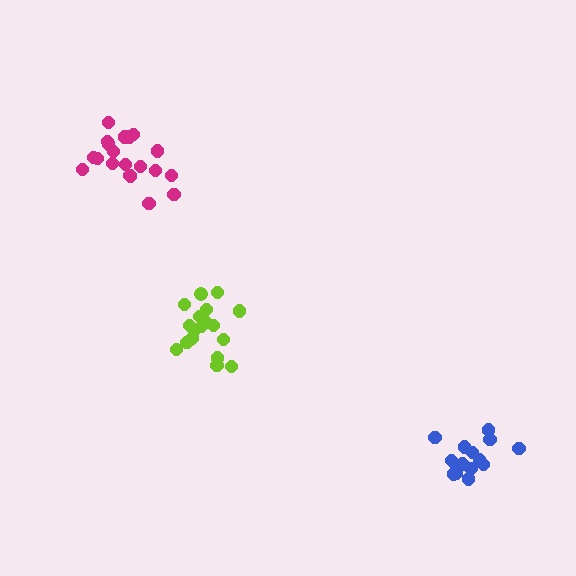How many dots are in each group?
Group 1: 15 dots, Group 2: 18 dots, Group 3: 20 dots (53 total).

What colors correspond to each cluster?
The clusters are colored: blue, lime, magenta.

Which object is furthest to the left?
The magenta cluster is leftmost.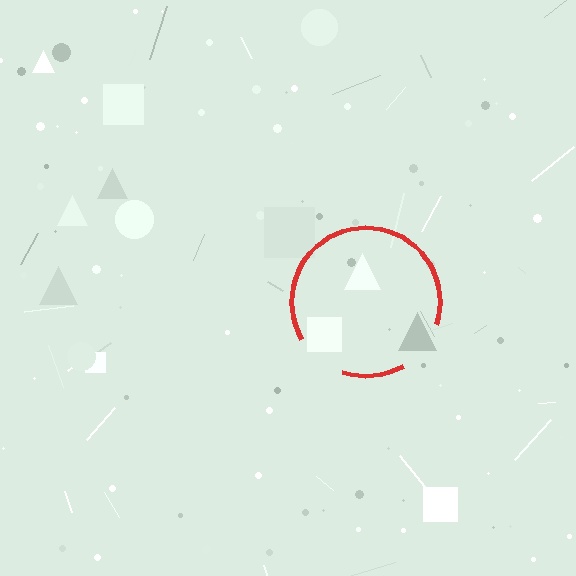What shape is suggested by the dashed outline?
The dashed outline suggests a circle.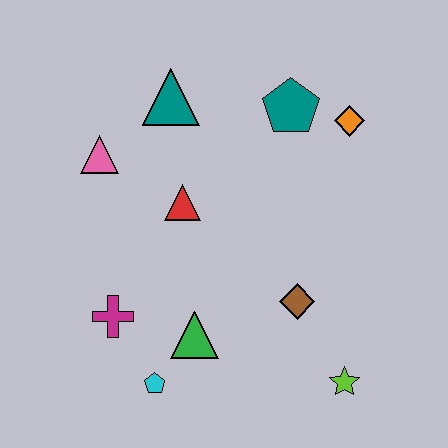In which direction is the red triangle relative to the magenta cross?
The red triangle is above the magenta cross.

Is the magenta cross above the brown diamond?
No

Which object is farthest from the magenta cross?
The orange diamond is farthest from the magenta cross.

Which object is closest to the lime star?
The brown diamond is closest to the lime star.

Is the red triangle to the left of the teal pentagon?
Yes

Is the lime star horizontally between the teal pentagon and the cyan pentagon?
No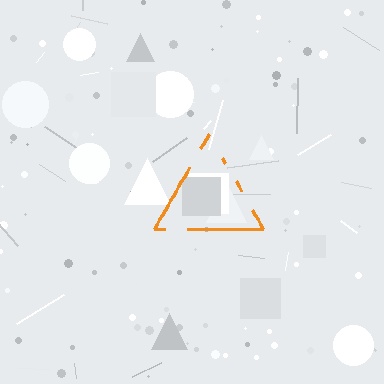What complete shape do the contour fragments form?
The contour fragments form a triangle.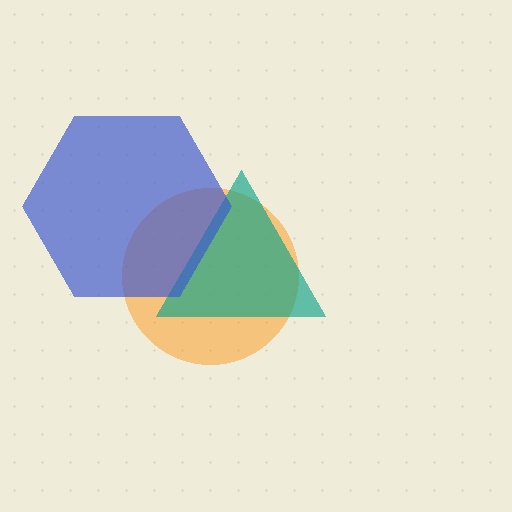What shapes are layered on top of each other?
The layered shapes are: an orange circle, a teal triangle, a blue hexagon.